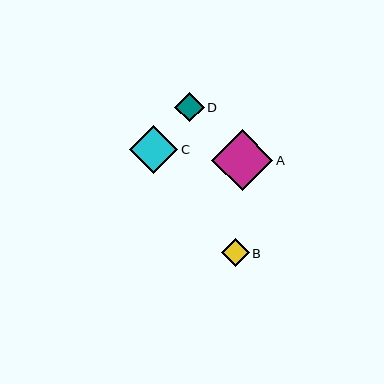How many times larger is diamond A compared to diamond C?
Diamond A is approximately 1.3 times the size of diamond C.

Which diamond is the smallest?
Diamond B is the smallest with a size of approximately 28 pixels.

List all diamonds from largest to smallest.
From largest to smallest: A, C, D, B.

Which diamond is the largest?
Diamond A is the largest with a size of approximately 61 pixels.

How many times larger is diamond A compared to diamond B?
Diamond A is approximately 2.2 times the size of diamond B.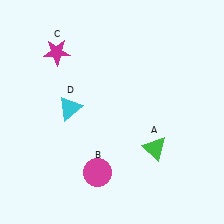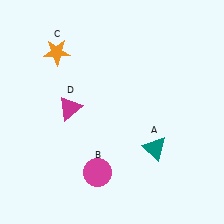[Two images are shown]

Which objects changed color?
A changed from green to teal. C changed from magenta to orange. D changed from cyan to magenta.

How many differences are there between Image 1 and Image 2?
There are 3 differences between the two images.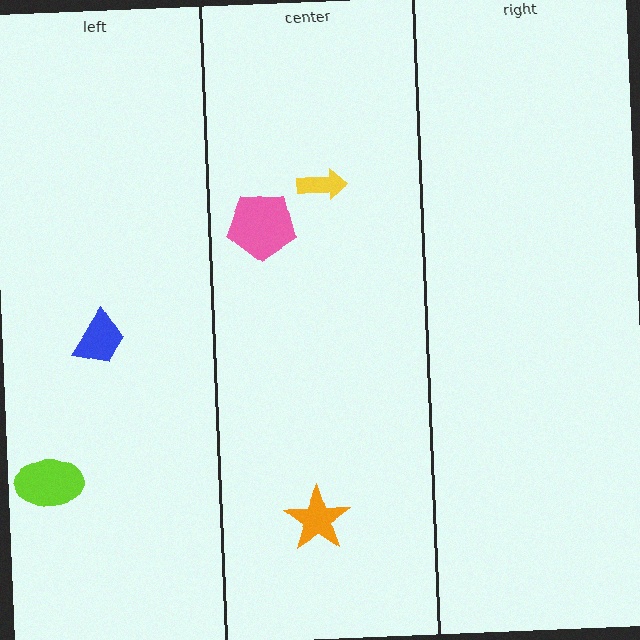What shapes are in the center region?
The pink pentagon, the yellow arrow, the orange star.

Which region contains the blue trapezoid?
The left region.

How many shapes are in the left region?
2.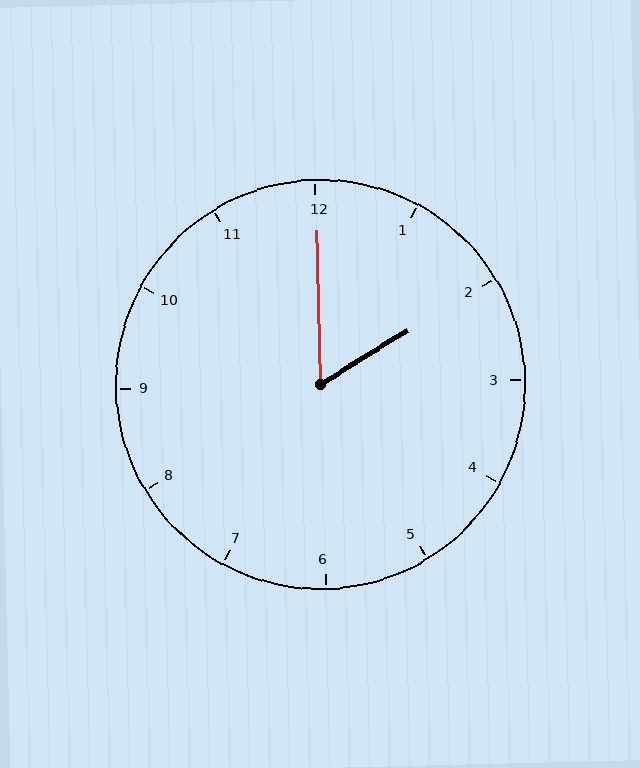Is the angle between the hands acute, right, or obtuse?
It is acute.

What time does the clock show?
2:00.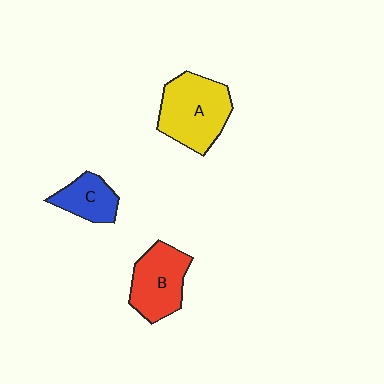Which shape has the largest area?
Shape A (yellow).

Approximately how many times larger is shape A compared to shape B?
Approximately 1.2 times.